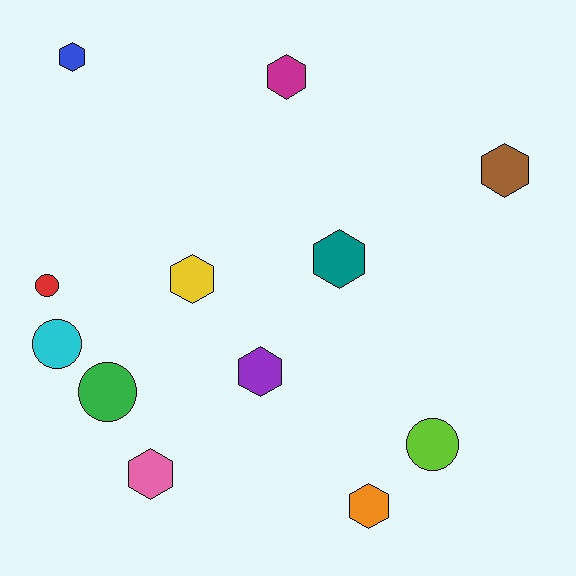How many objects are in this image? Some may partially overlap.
There are 12 objects.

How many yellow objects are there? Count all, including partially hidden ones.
There is 1 yellow object.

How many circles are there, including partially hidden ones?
There are 4 circles.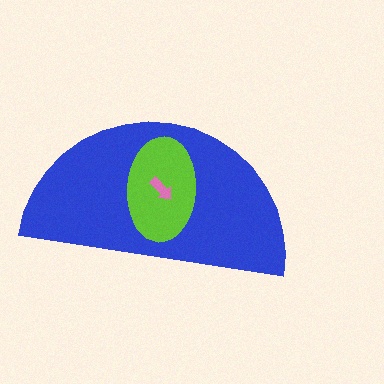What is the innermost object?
The pink arrow.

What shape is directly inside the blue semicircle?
The lime ellipse.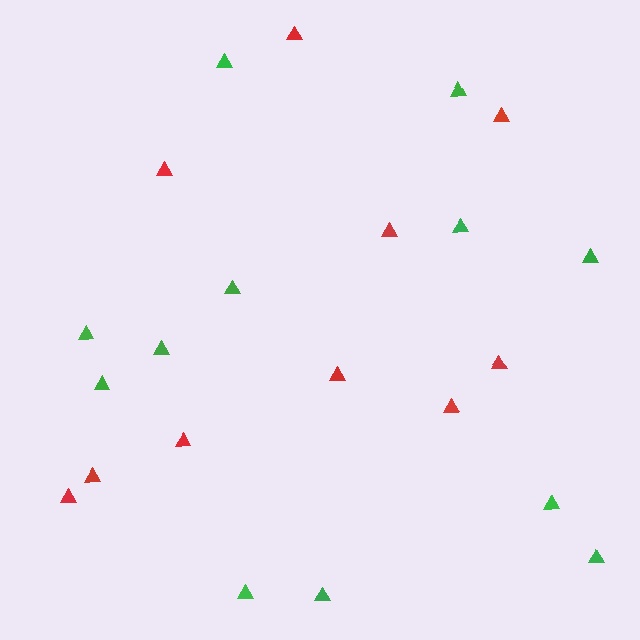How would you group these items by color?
There are 2 groups: one group of green triangles (12) and one group of red triangles (10).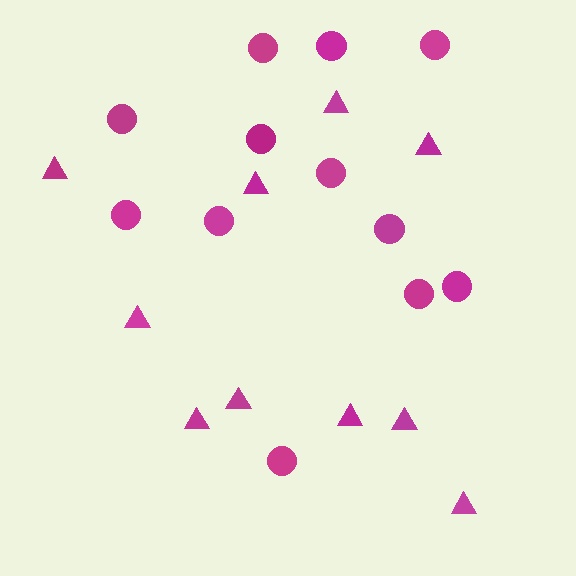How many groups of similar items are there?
There are 2 groups: one group of circles (12) and one group of triangles (10).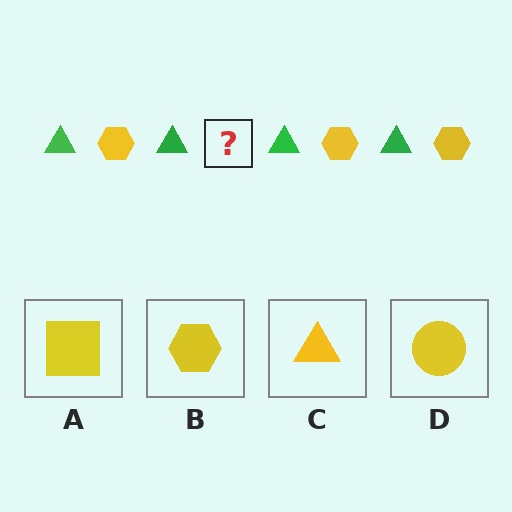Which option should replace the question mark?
Option B.